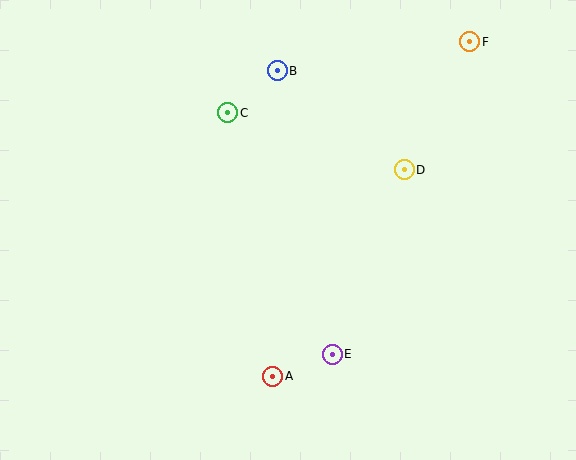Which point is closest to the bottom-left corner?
Point A is closest to the bottom-left corner.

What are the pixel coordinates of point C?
Point C is at (228, 113).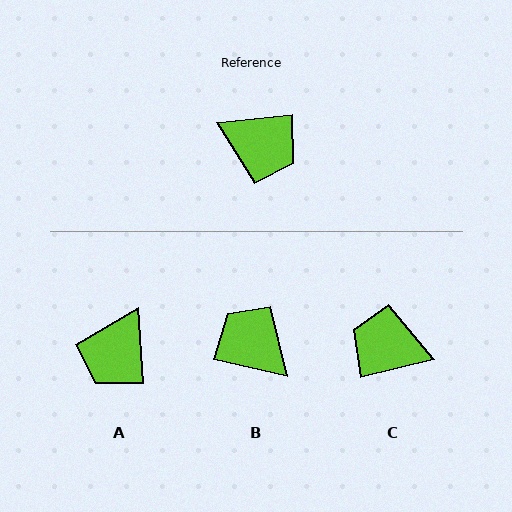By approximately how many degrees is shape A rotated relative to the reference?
Approximately 91 degrees clockwise.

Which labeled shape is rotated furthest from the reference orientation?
C, about 172 degrees away.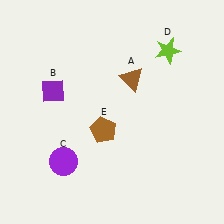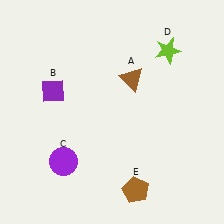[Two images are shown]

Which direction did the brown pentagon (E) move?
The brown pentagon (E) moved down.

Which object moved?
The brown pentagon (E) moved down.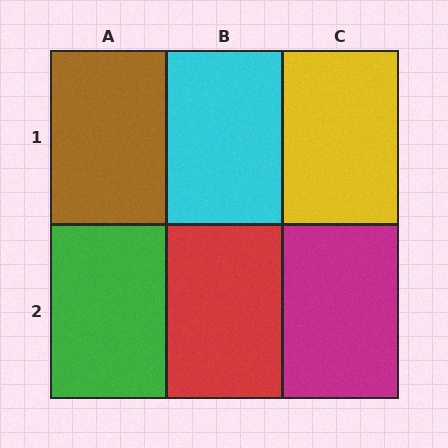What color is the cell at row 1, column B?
Cyan.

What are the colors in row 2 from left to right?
Green, red, magenta.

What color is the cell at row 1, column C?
Yellow.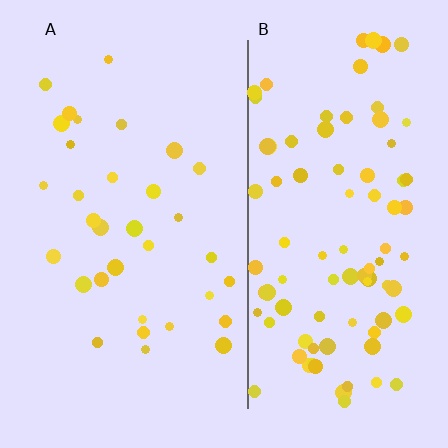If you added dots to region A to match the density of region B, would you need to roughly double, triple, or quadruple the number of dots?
Approximately triple.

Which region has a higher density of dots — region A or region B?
B (the right).